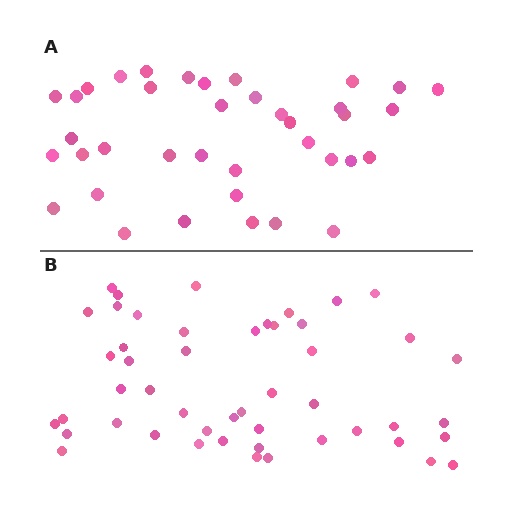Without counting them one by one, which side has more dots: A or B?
Region B (the bottom region) has more dots.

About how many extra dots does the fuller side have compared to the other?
Region B has roughly 12 or so more dots than region A.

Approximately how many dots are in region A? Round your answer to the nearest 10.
About 40 dots. (The exact count is 38, which rounds to 40.)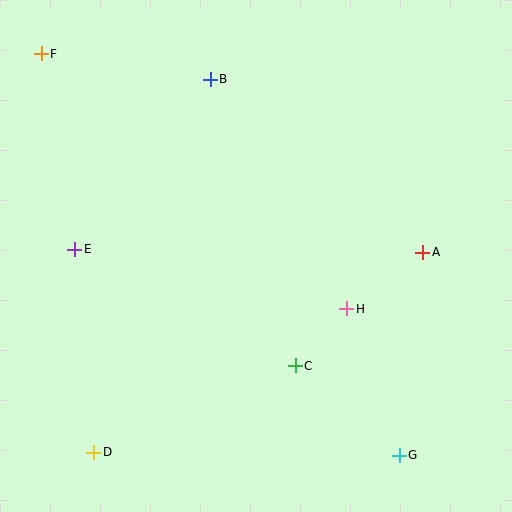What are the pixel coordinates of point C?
Point C is at (295, 366).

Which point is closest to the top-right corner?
Point A is closest to the top-right corner.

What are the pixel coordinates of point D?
Point D is at (94, 452).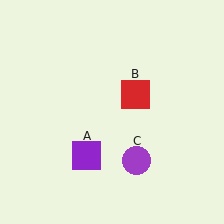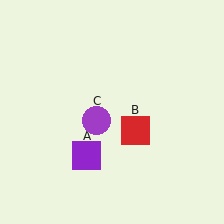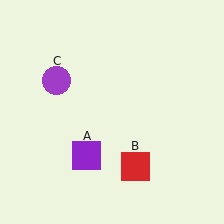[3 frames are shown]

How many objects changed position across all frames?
2 objects changed position: red square (object B), purple circle (object C).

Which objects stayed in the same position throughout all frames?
Purple square (object A) remained stationary.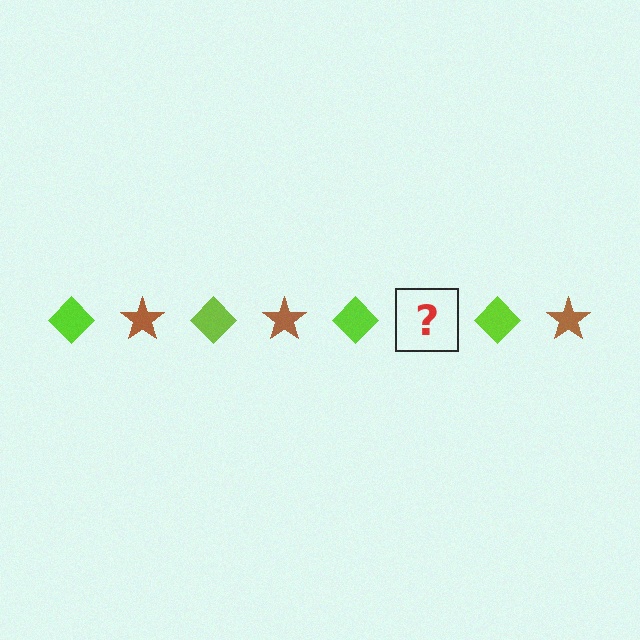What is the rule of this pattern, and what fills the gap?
The rule is that the pattern alternates between lime diamond and brown star. The gap should be filled with a brown star.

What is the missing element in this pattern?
The missing element is a brown star.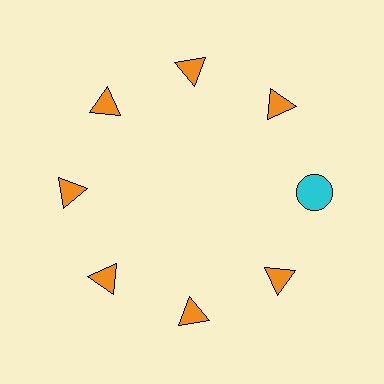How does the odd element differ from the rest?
It differs in both color (cyan instead of orange) and shape (circle instead of triangle).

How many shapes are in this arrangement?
There are 8 shapes arranged in a ring pattern.